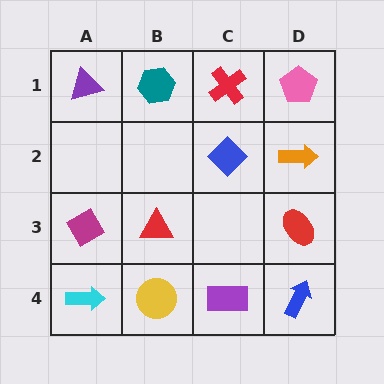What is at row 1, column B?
A teal hexagon.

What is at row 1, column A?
A purple triangle.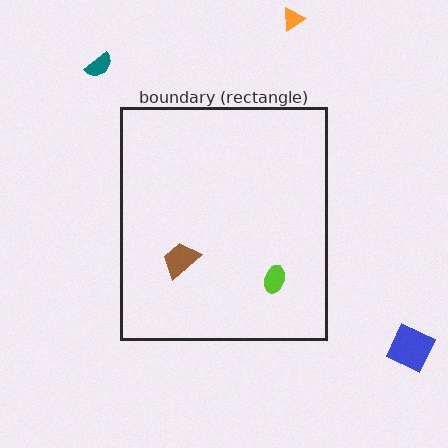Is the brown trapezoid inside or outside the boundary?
Inside.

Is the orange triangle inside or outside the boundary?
Outside.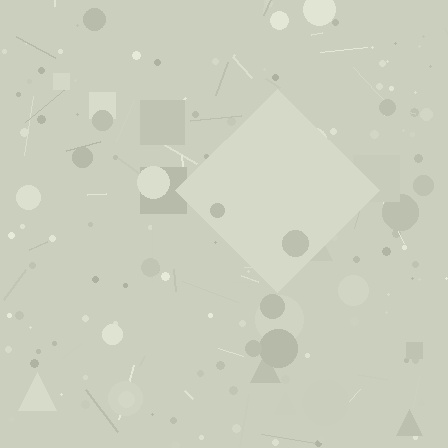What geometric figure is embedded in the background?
A diamond is embedded in the background.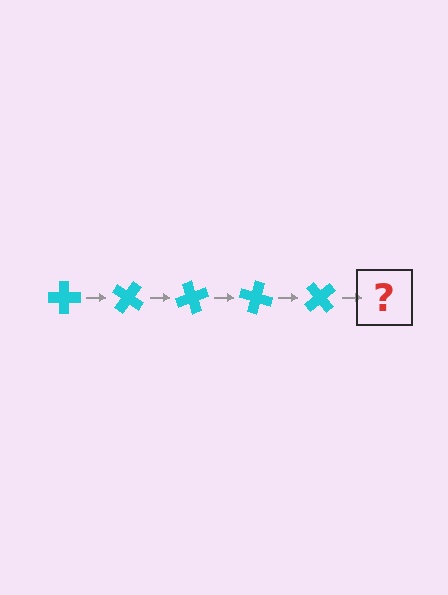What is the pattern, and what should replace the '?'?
The pattern is that the cross rotates 35 degrees each step. The '?' should be a cyan cross rotated 175 degrees.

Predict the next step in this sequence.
The next step is a cyan cross rotated 175 degrees.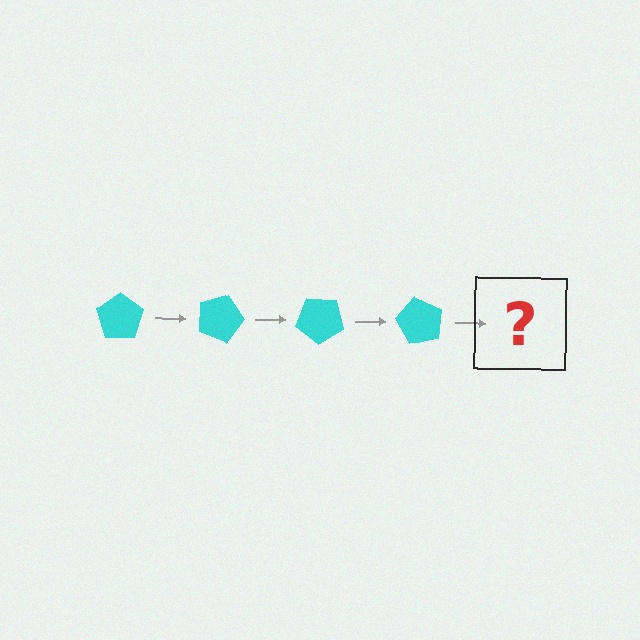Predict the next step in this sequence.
The next step is a cyan pentagon rotated 80 degrees.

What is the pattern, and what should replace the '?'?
The pattern is that the pentagon rotates 20 degrees each step. The '?' should be a cyan pentagon rotated 80 degrees.